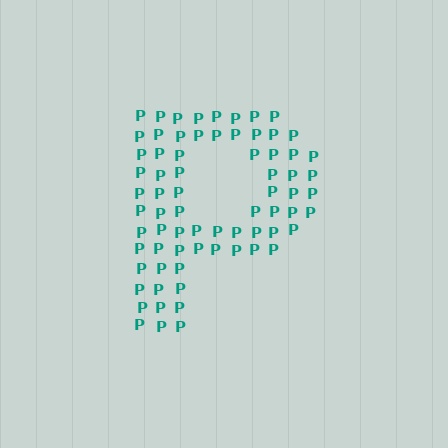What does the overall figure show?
The overall figure shows the letter P.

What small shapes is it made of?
It is made of small letter P's.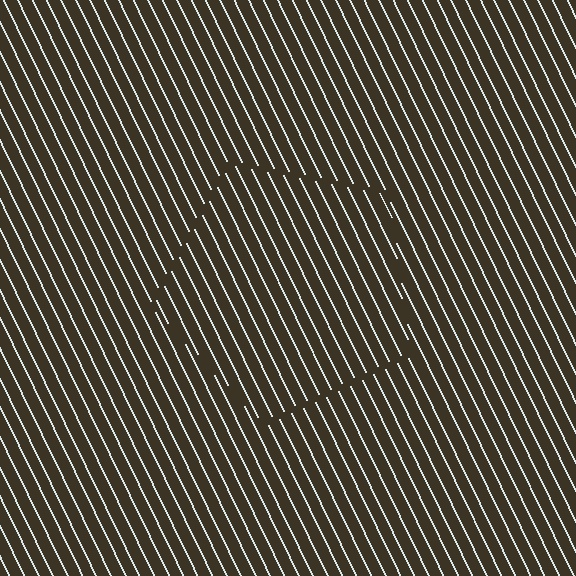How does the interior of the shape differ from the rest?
The interior of the shape contains the same grating, shifted by half a period — the contour is defined by the phase discontinuity where line-ends from the inner and outer gratings abut.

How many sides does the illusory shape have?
5 sides — the line-ends trace a pentagon.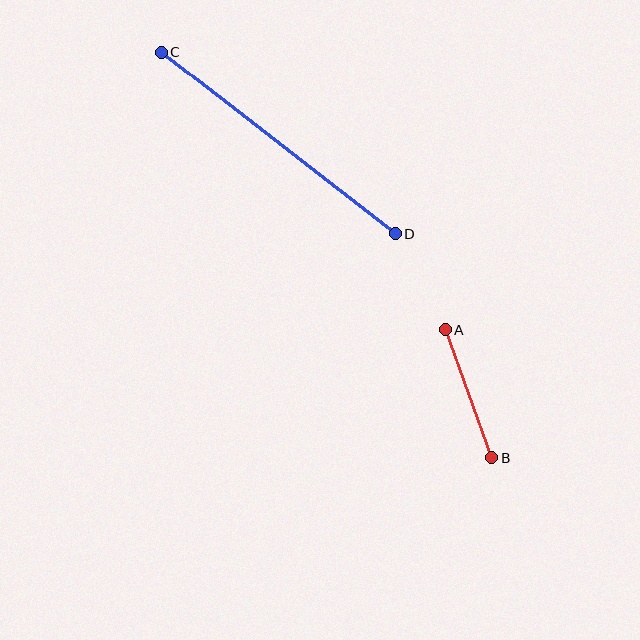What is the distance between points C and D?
The distance is approximately 295 pixels.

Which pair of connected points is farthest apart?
Points C and D are farthest apart.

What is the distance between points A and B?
The distance is approximately 136 pixels.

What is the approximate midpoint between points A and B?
The midpoint is at approximately (469, 393) pixels.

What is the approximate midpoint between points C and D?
The midpoint is at approximately (279, 143) pixels.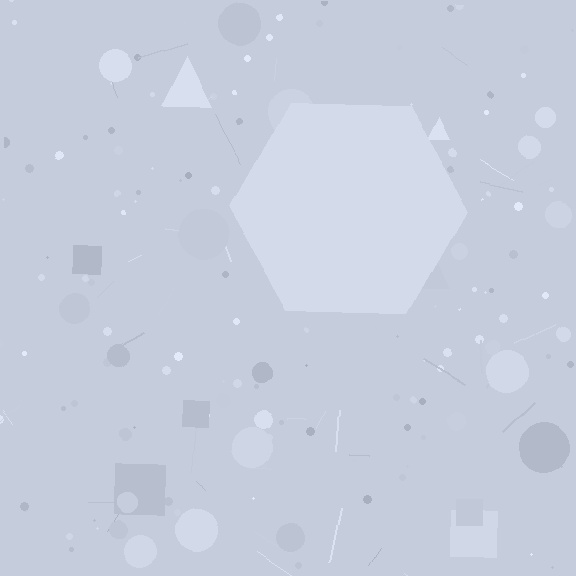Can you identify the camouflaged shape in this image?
The camouflaged shape is a hexagon.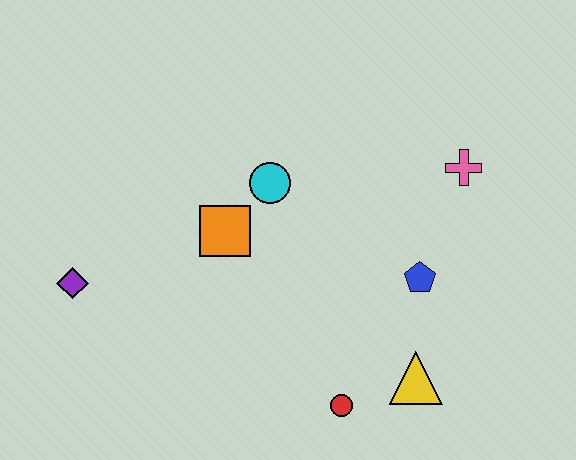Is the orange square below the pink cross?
Yes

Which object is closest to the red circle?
The yellow triangle is closest to the red circle.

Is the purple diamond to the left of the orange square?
Yes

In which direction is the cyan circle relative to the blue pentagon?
The cyan circle is to the left of the blue pentagon.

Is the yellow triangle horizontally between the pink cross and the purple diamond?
Yes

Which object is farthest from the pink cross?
The purple diamond is farthest from the pink cross.